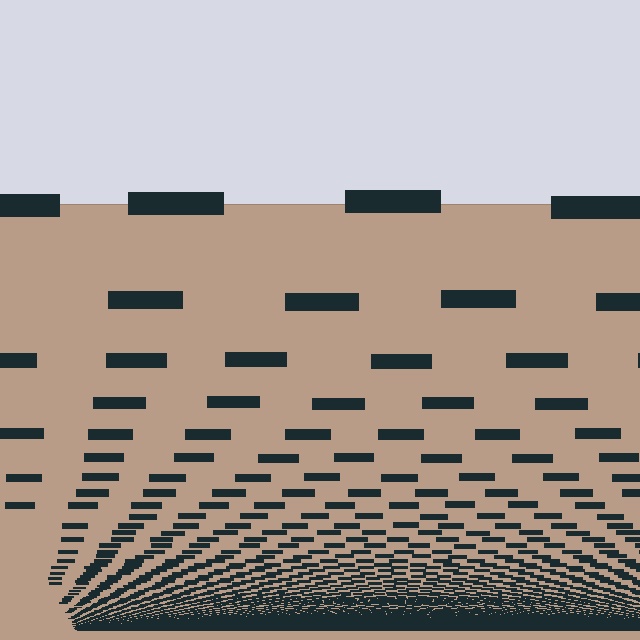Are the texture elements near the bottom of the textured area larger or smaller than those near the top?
Smaller. The gradient is inverted — elements near the bottom are smaller and denser.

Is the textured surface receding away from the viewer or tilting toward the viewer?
The surface appears to tilt toward the viewer. Texture elements get larger and sparser toward the top.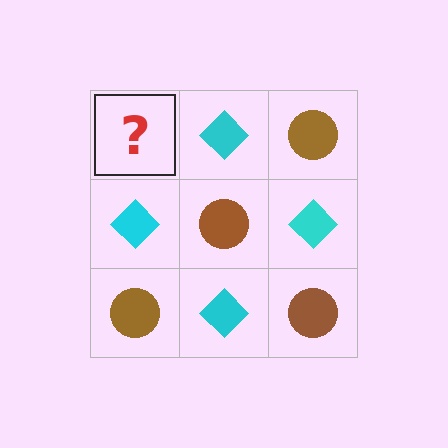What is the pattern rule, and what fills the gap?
The rule is that it alternates brown circle and cyan diamond in a checkerboard pattern. The gap should be filled with a brown circle.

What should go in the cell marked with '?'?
The missing cell should contain a brown circle.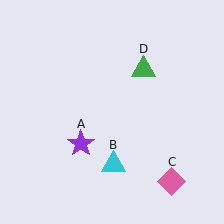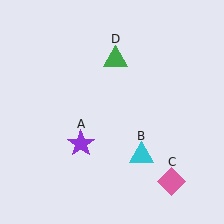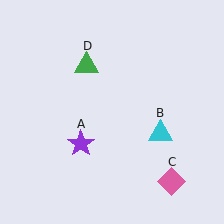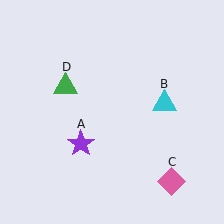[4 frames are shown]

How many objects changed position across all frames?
2 objects changed position: cyan triangle (object B), green triangle (object D).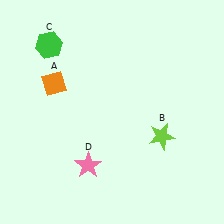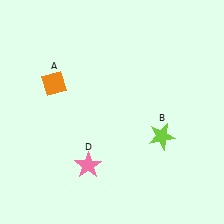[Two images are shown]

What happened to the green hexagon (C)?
The green hexagon (C) was removed in Image 2. It was in the top-left area of Image 1.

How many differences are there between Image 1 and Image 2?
There is 1 difference between the two images.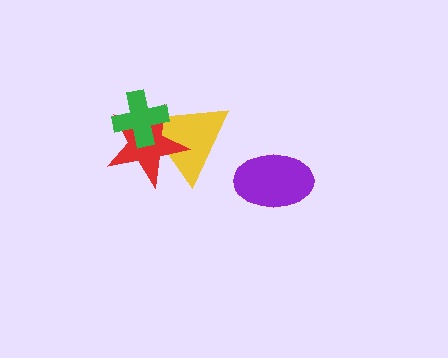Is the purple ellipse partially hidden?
No, no other shape covers it.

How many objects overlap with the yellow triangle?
2 objects overlap with the yellow triangle.